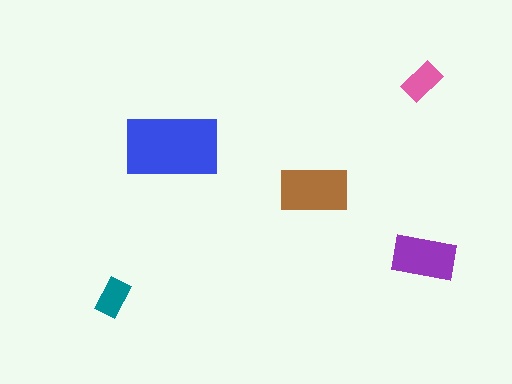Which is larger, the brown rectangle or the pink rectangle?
The brown one.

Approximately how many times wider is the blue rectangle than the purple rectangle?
About 1.5 times wider.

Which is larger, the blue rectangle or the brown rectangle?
The blue one.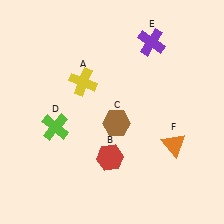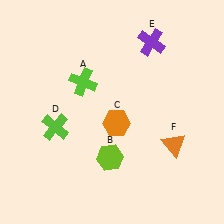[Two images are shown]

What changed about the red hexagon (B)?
In Image 1, B is red. In Image 2, it changed to lime.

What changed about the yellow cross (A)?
In Image 1, A is yellow. In Image 2, it changed to lime.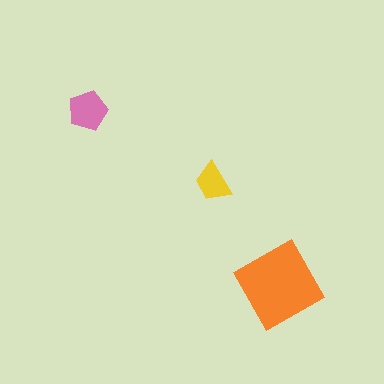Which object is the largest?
The orange diamond.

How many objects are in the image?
There are 3 objects in the image.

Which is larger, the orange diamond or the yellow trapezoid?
The orange diamond.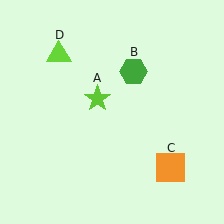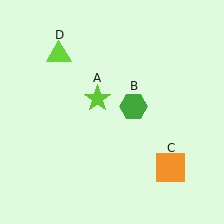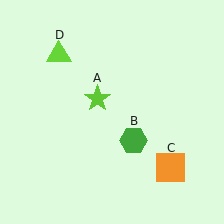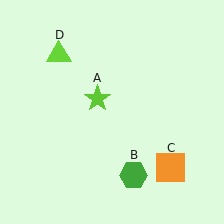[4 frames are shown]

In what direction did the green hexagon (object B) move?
The green hexagon (object B) moved down.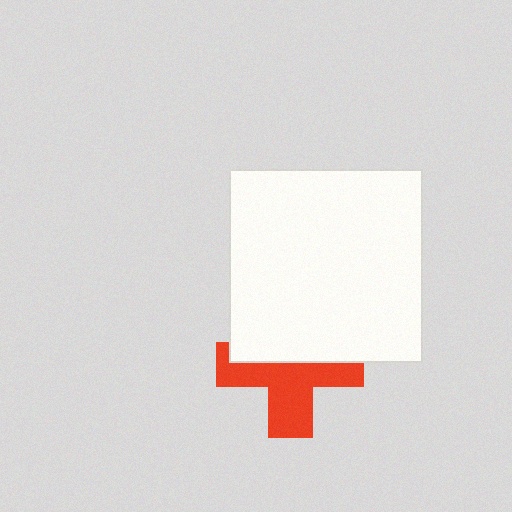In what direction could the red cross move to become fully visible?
The red cross could move down. That would shift it out from behind the white square entirely.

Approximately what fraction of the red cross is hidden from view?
Roughly 46% of the red cross is hidden behind the white square.